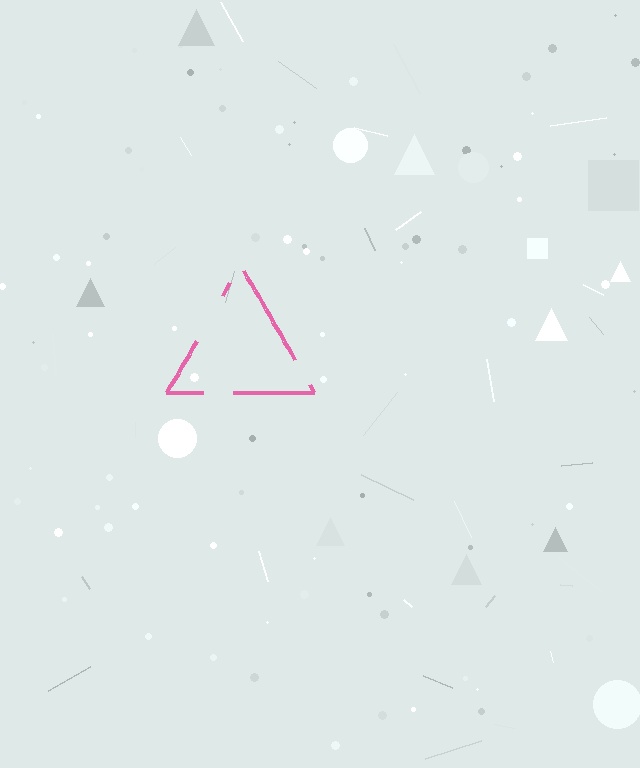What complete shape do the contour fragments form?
The contour fragments form a triangle.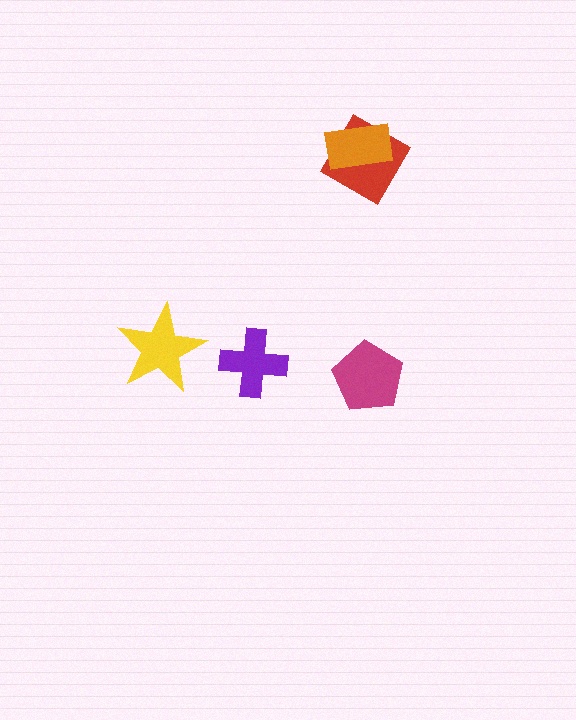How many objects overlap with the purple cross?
0 objects overlap with the purple cross.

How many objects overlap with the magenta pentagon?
0 objects overlap with the magenta pentagon.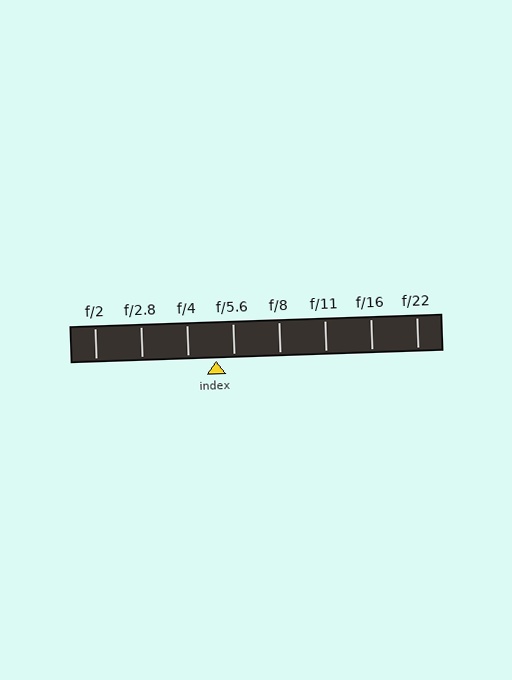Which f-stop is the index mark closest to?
The index mark is closest to f/5.6.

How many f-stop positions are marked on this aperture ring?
There are 8 f-stop positions marked.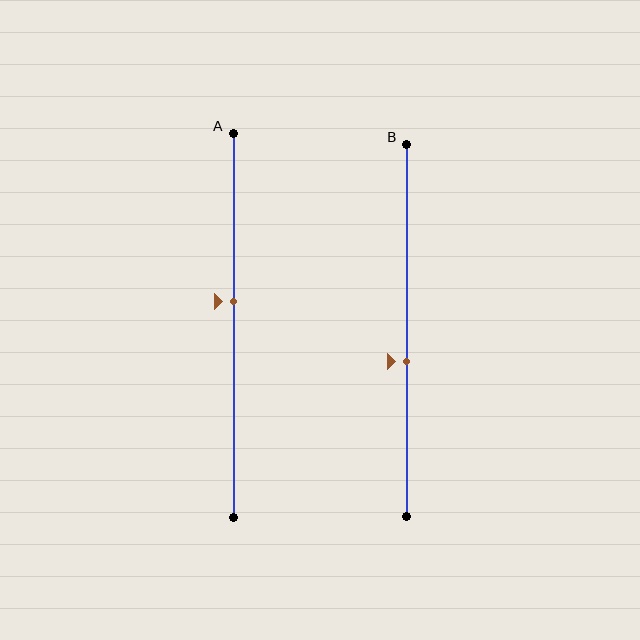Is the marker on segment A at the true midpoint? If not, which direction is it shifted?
No, the marker on segment A is shifted upward by about 6% of the segment length.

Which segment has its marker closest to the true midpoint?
Segment A has its marker closest to the true midpoint.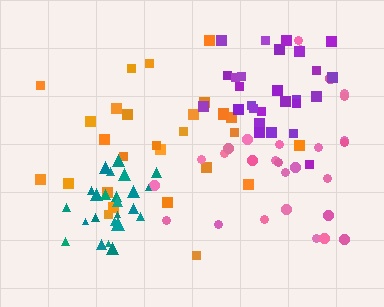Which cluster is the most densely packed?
Teal.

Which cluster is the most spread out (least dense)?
Pink.